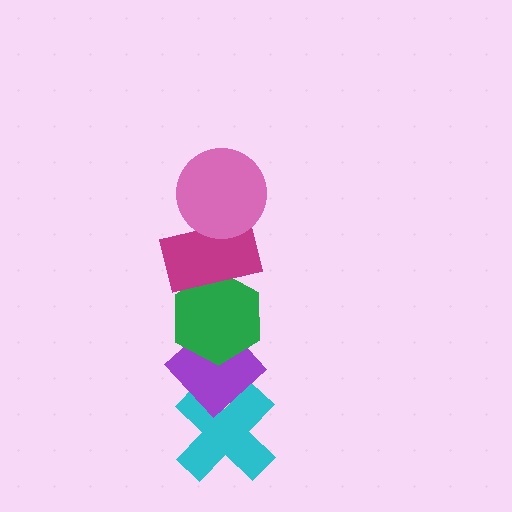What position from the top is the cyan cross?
The cyan cross is 5th from the top.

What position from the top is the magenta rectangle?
The magenta rectangle is 2nd from the top.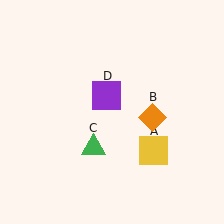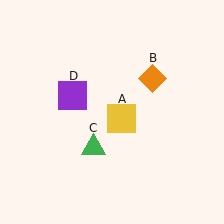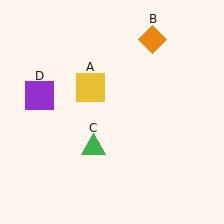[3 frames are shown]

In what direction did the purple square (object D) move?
The purple square (object D) moved left.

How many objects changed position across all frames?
3 objects changed position: yellow square (object A), orange diamond (object B), purple square (object D).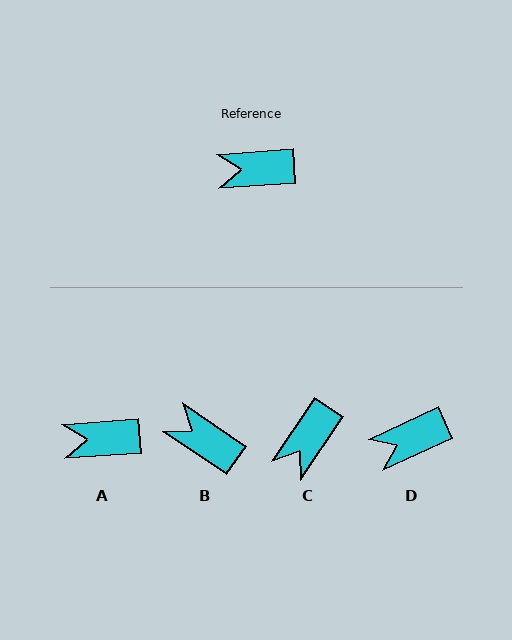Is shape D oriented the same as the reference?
No, it is off by about 21 degrees.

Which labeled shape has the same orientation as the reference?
A.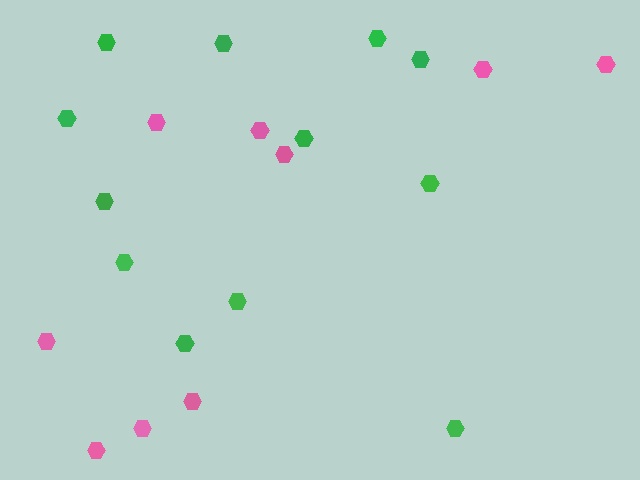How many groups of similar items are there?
There are 2 groups: one group of green hexagons (12) and one group of pink hexagons (9).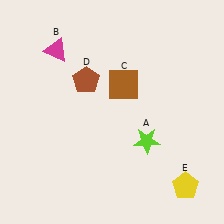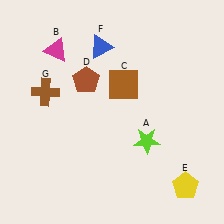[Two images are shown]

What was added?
A blue triangle (F), a brown cross (G) were added in Image 2.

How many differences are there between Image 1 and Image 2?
There are 2 differences between the two images.